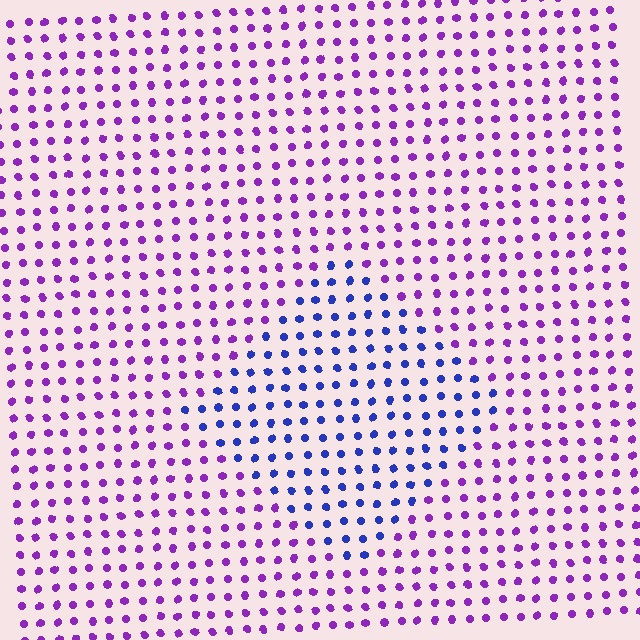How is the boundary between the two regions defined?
The boundary is defined purely by a slight shift in hue (about 49 degrees). Spacing, size, and orientation are identical on both sides.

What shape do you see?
I see a diamond.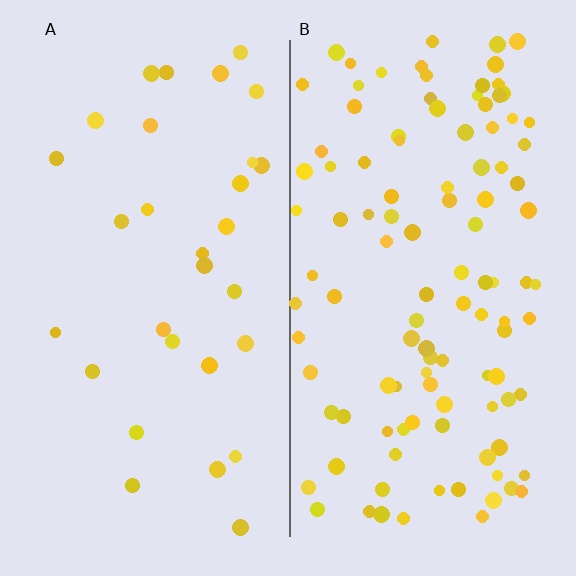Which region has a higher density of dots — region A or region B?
B (the right).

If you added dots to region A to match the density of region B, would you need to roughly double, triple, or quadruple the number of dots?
Approximately quadruple.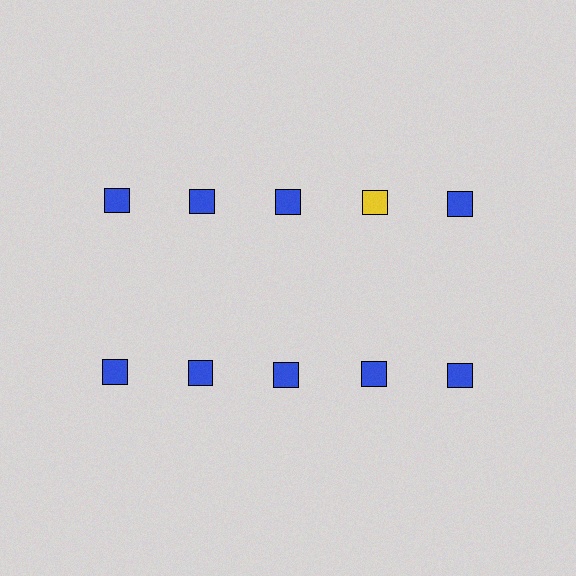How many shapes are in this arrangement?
There are 10 shapes arranged in a grid pattern.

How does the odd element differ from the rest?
It has a different color: yellow instead of blue.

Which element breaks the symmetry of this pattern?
The yellow square in the top row, second from right column breaks the symmetry. All other shapes are blue squares.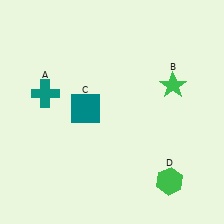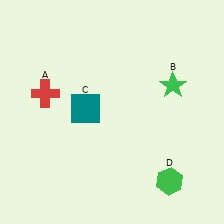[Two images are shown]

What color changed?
The cross (A) changed from teal in Image 1 to red in Image 2.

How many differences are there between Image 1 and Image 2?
There is 1 difference between the two images.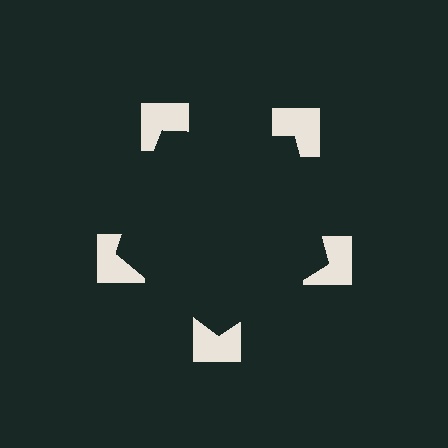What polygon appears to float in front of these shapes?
An illusory pentagon — its edges are inferred from the aligned wedge cuts in the notched squares, not physically drawn.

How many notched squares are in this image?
There are 5 — one at each vertex of the illusory pentagon.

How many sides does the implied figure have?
5 sides.